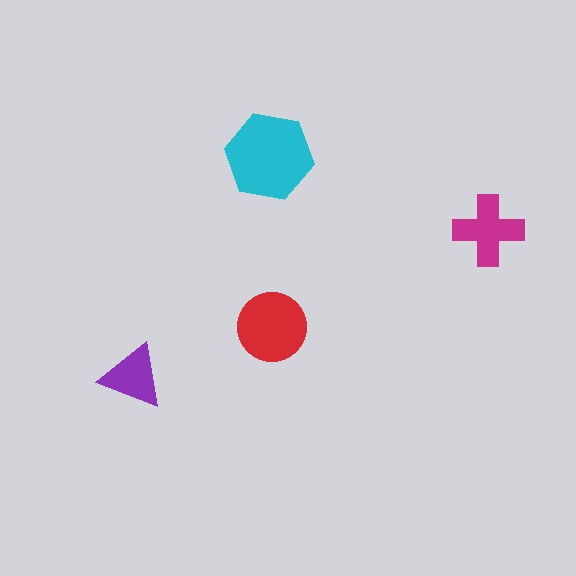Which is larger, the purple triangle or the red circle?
The red circle.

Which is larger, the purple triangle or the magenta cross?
The magenta cross.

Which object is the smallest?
The purple triangle.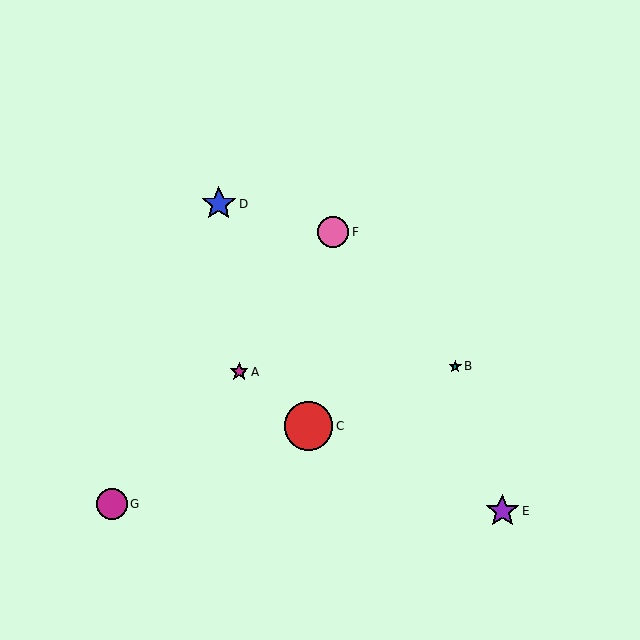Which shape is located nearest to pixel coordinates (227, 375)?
The magenta star (labeled A) at (239, 372) is nearest to that location.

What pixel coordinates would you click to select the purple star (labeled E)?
Click at (502, 511) to select the purple star E.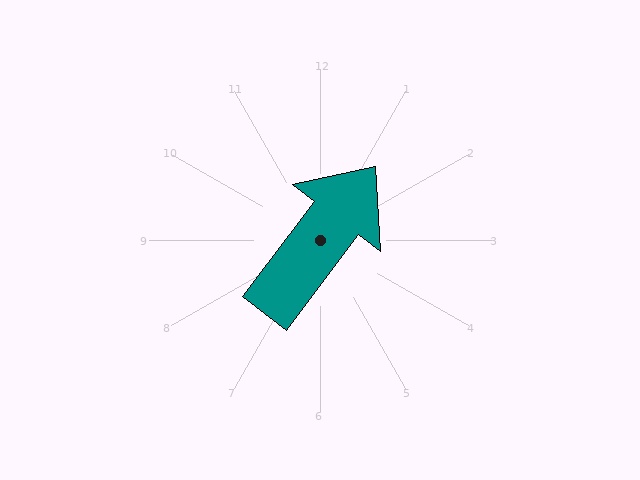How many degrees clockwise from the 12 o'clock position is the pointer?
Approximately 37 degrees.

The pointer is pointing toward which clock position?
Roughly 1 o'clock.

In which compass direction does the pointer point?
Northeast.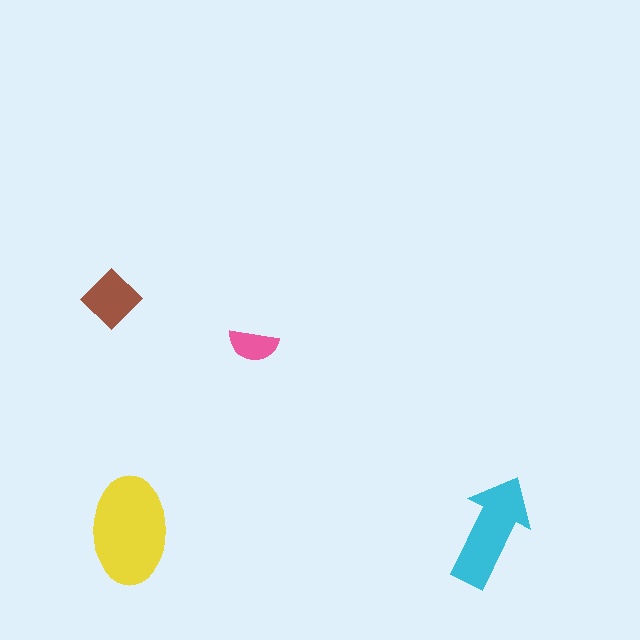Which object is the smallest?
The pink semicircle.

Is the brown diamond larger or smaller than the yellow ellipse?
Smaller.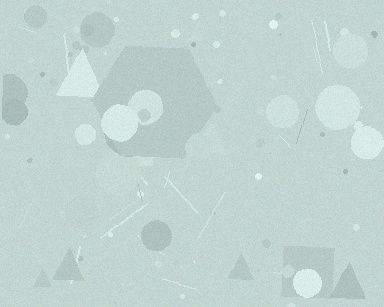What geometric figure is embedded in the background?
A hexagon is embedded in the background.